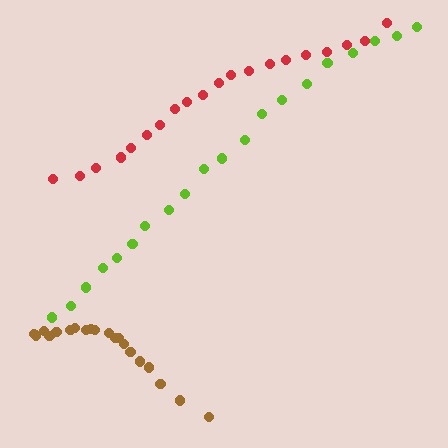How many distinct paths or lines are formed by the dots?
There are 3 distinct paths.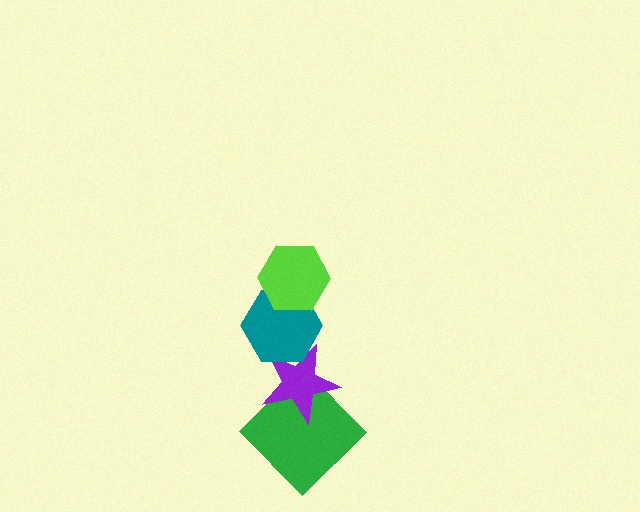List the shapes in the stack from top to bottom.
From top to bottom: the lime hexagon, the teal hexagon, the purple star, the green diamond.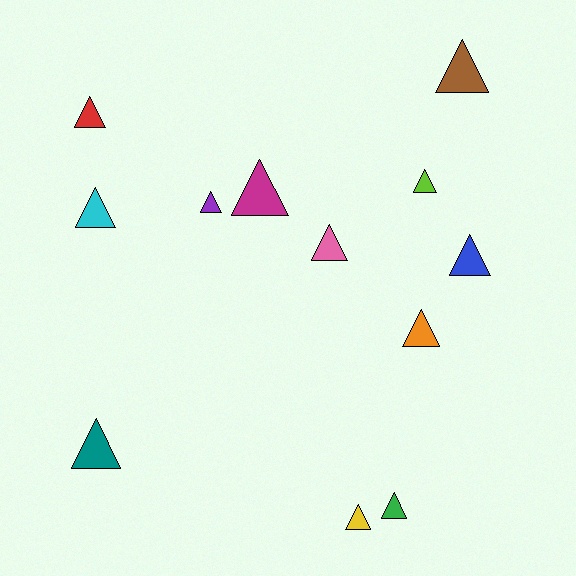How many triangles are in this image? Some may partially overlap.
There are 12 triangles.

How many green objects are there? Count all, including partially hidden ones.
There is 1 green object.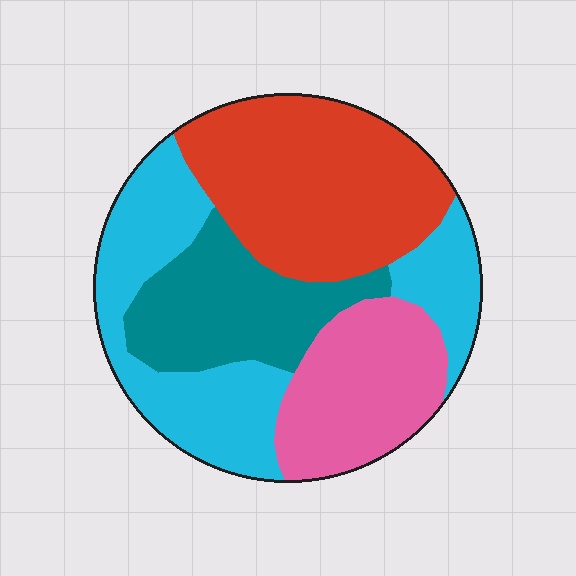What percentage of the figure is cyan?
Cyan takes up about one third (1/3) of the figure.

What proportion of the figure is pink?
Pink takes up about one fifth (1/5) of the figure.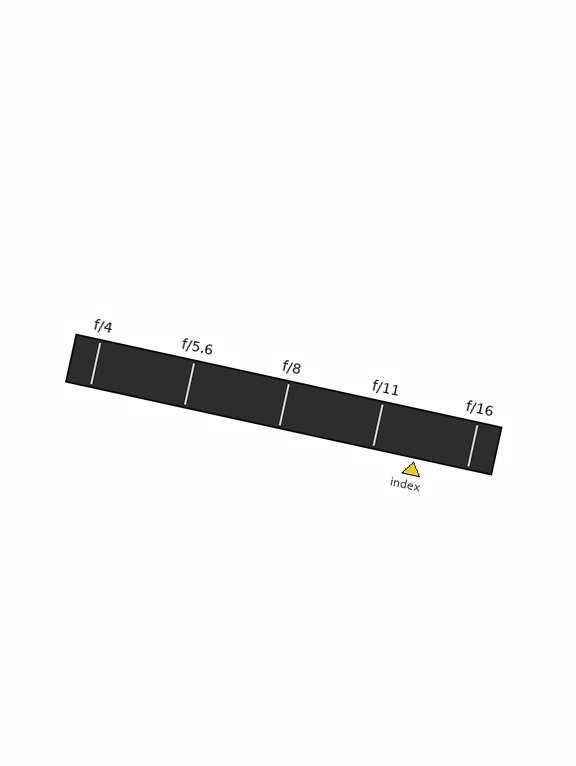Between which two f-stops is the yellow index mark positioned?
The index mark is between f/11 and f/16.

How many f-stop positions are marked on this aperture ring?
There are 5 f-stop positions marked.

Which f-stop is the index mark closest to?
The index mark is closest to f/11.